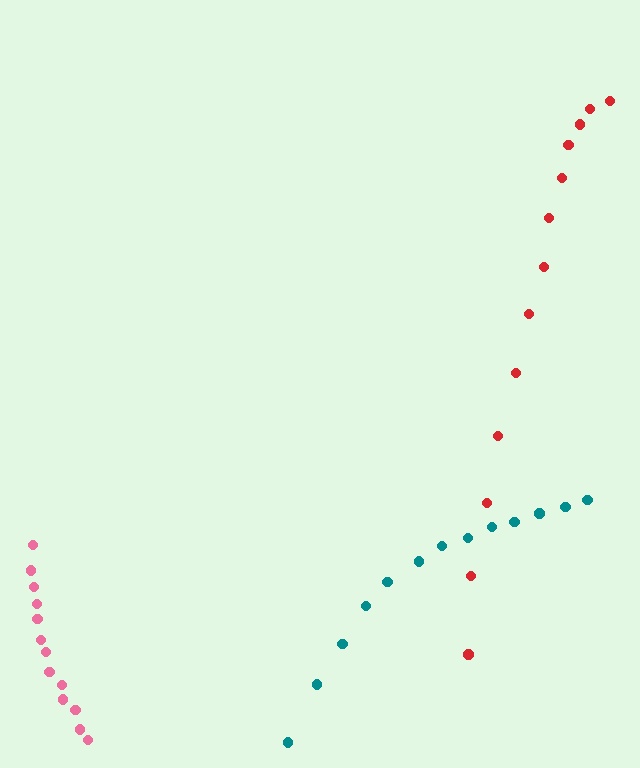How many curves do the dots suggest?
There are 3 distinct paths.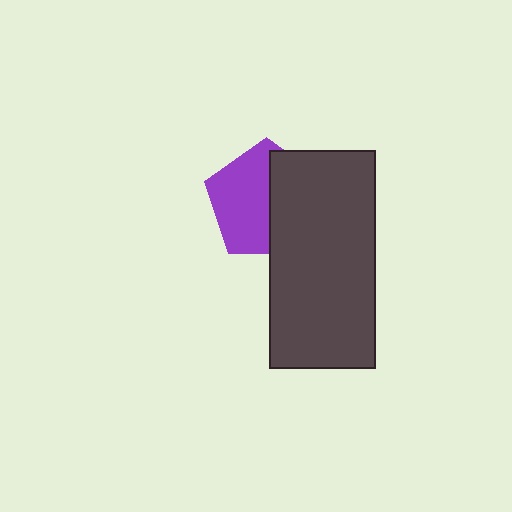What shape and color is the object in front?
The object in front is a dark gray rectangle.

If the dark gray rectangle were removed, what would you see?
You would see the complete purple pentagon.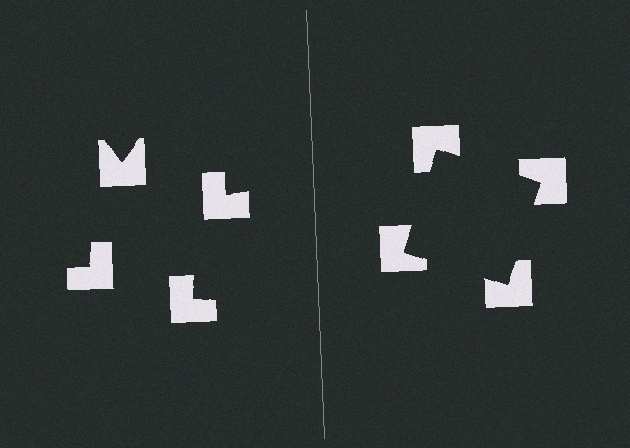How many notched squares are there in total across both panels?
8 — 4 on each side.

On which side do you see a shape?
An illusory square appears on the right side. On the left side the wedge cuts are rotated, so no coherent shape forms.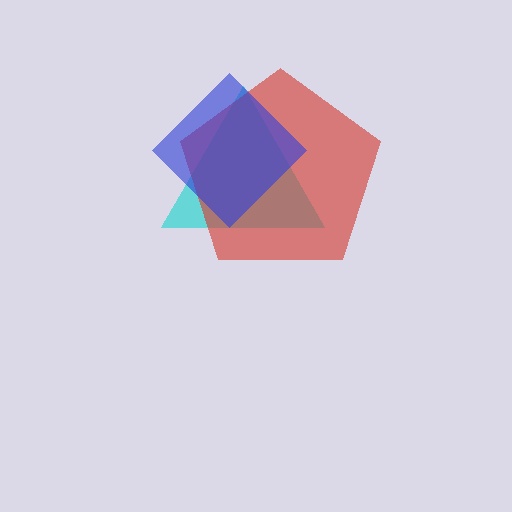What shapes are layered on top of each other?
The layered shapes are: a cyan triangle, a red pentagon, a blue diamond.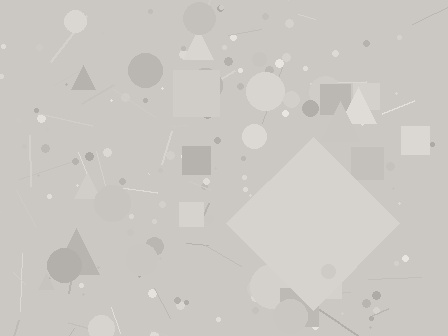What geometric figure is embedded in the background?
A diamond is embedded in the background.